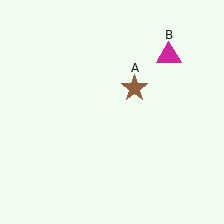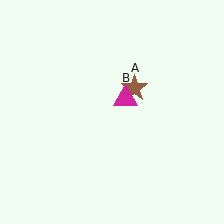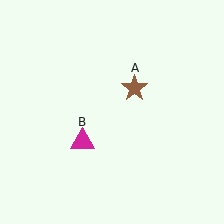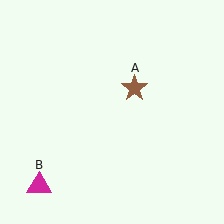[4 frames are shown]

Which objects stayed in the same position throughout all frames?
Brown star (object A) remained stationary.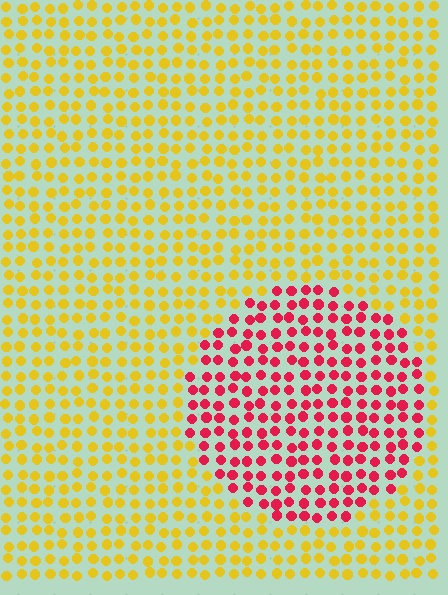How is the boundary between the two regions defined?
The boundary is defined purely by a slight shift in hue (about 65 degrees). Spacing, size, and orientation are identical on both sides.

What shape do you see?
I see a circle.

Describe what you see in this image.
The image is filled with small yellow elements in a uniform arrangement. A circle-shaped region is visible where the elements are tinted to a slightly different hue, forming a subtle color boundary.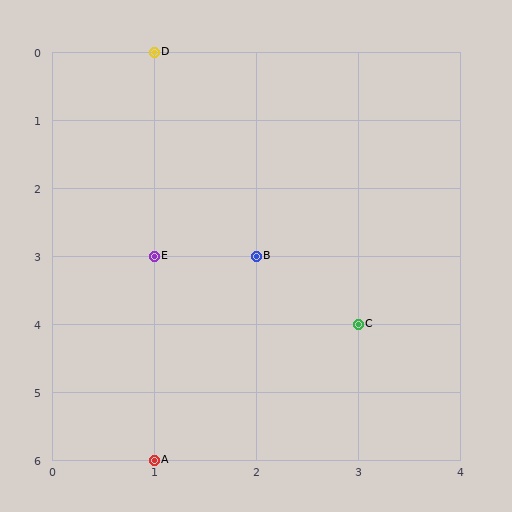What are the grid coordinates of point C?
Point C is at grid coordinates (3, 4).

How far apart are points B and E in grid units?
Points B and E are 1 column apart.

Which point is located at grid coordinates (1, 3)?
Point E is at (1, 3).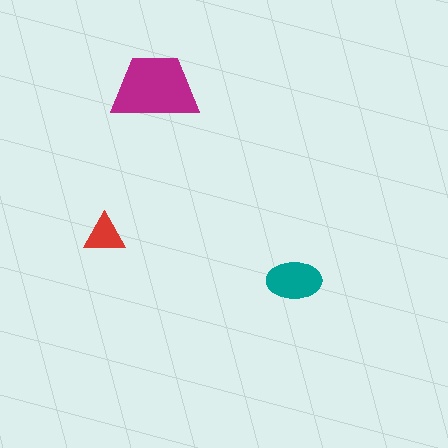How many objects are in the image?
There are 3 objects in the image.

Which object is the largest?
The magenta trapezoid.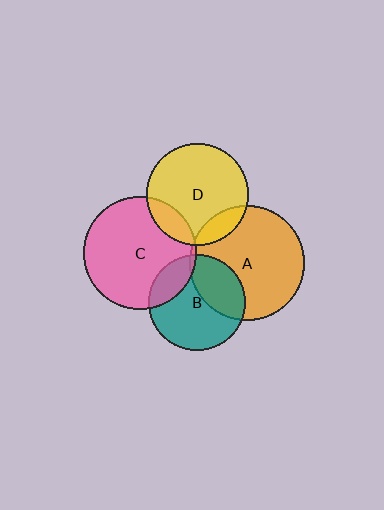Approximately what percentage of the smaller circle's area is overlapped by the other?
Approximately 20%.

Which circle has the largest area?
Circle A (orange).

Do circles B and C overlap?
Yes.